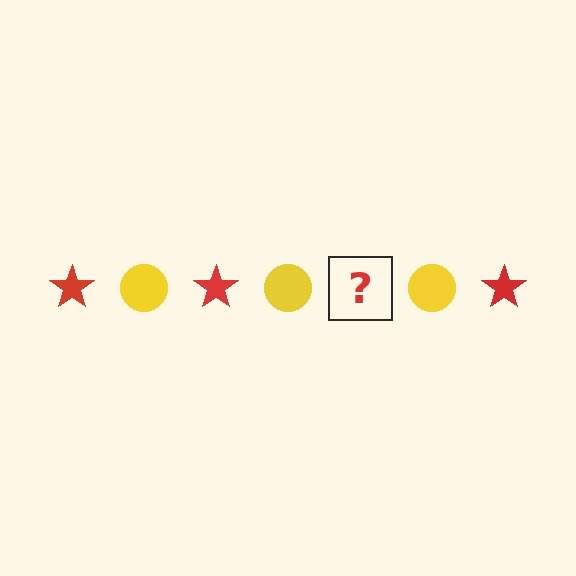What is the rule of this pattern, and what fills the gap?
The rule is that the pattern alternates between red star and yellow circle. The gap should be filled with a red star.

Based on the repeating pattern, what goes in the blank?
The blank should be a red star.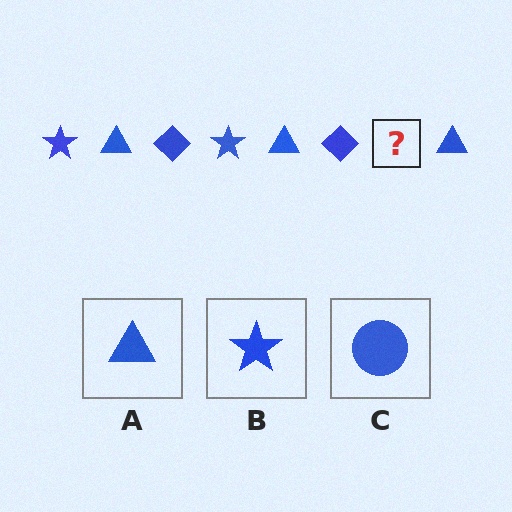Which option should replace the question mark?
Option B.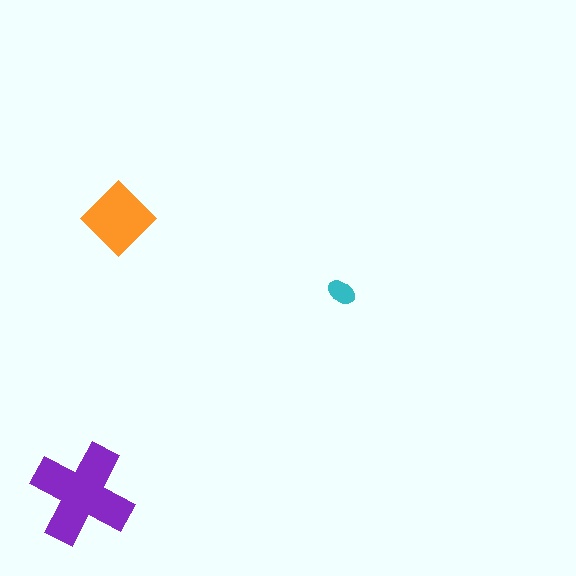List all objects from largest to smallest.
The purple cross, the orange diamond, the cyan ellipse.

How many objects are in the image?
There are 3 objects in the image.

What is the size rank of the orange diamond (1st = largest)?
2nd.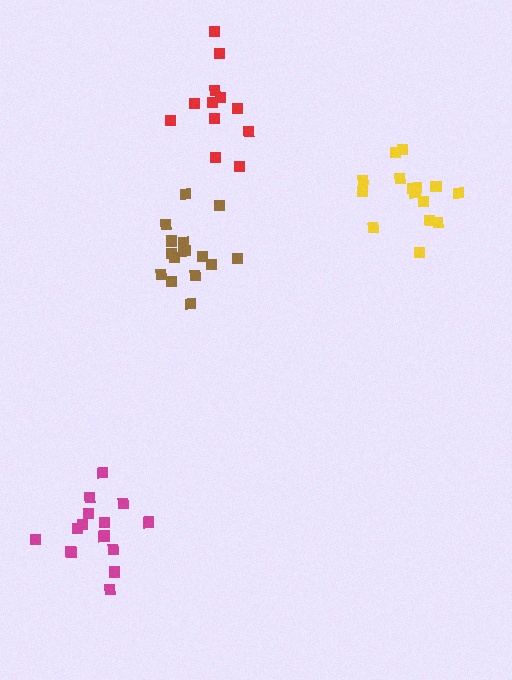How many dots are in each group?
Group 1: 12 dots, Group 2: 15 dots, Group 3: 17 dots, Group 4: 15 dots (59 total).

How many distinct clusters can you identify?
There are 4 distinct clusters.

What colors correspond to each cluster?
The clusters are colored: red, yellow, brown, magenta.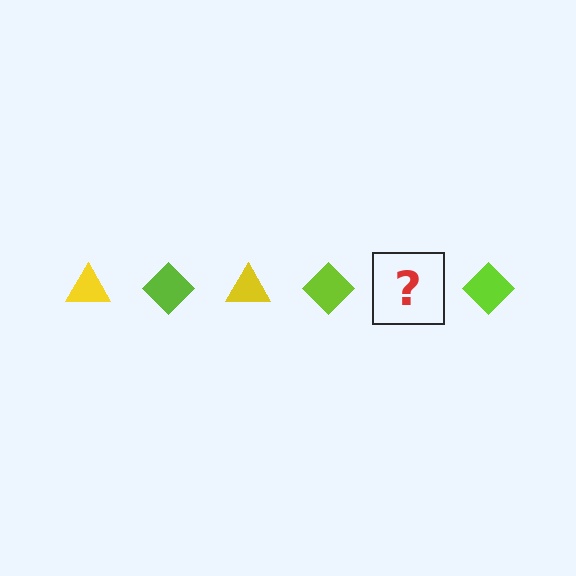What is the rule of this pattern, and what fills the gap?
The rule is that the pattern alternates between yellow triangle and lime diamond. The gap should be filled with a yellow triangle.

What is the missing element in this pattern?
The missing element is a yellow triangle.